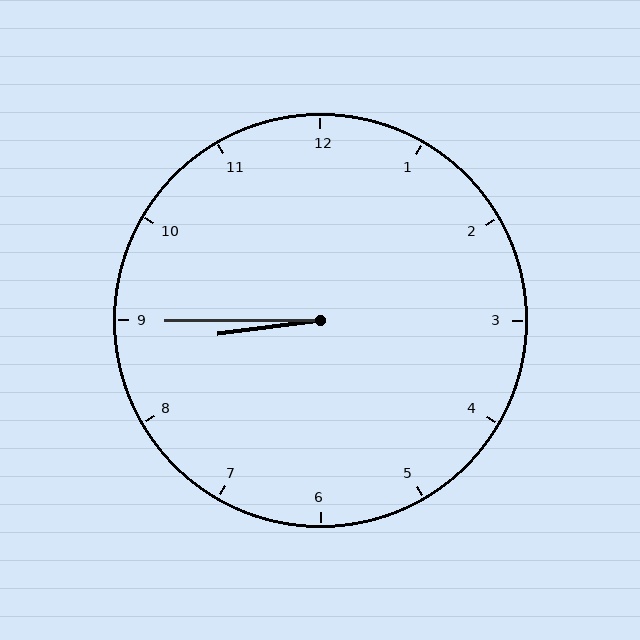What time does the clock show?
8:45.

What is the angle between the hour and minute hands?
Approximately 8 degrees.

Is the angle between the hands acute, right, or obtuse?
It is acute.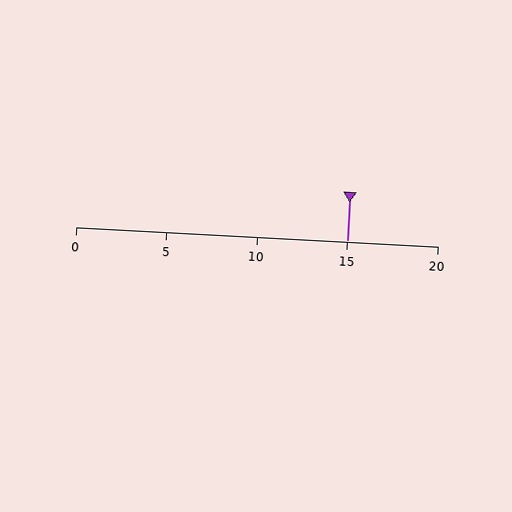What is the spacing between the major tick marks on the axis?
The major ticks are spaced 5 apart.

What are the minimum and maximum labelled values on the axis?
The axis runs from 0 to 20.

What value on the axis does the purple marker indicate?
The marker indicates approximately 15.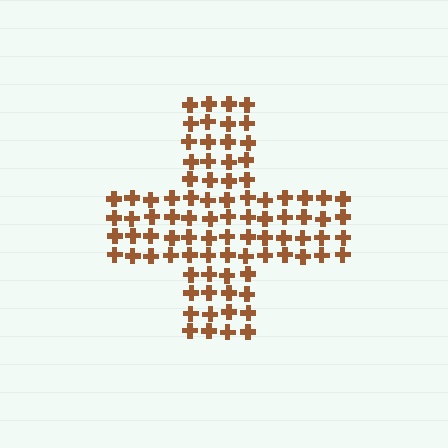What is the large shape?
The large shape is a cross.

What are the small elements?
The small elements are crosses.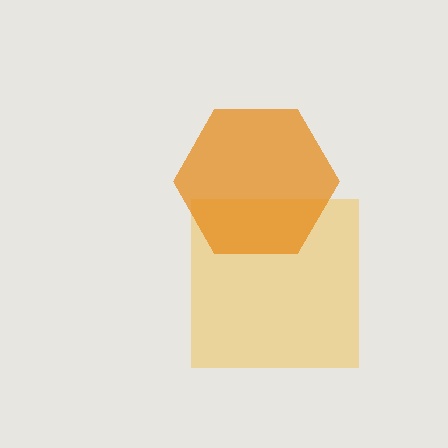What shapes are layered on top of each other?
The layered shapes are: a yellow square, an orange hexagon.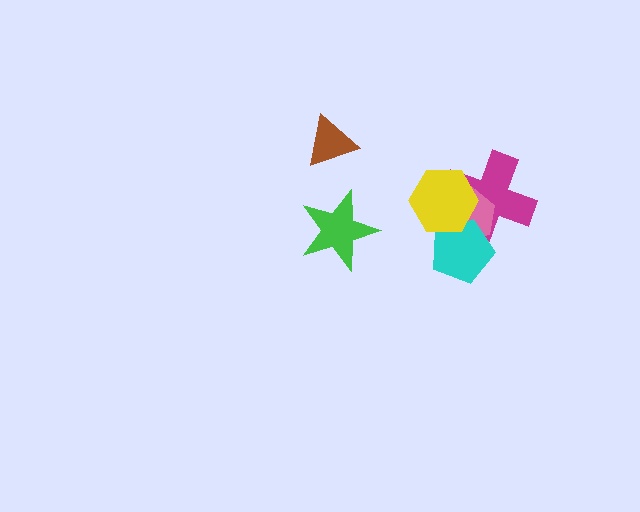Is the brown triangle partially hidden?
No, no other shape covers it.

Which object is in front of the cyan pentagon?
The yellow hexagon is in front of the cyan pentagon.